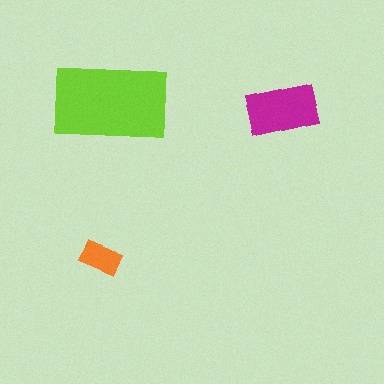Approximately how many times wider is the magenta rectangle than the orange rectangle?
About 1.5 times wider.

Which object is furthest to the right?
The magenta rectangle is rightmost.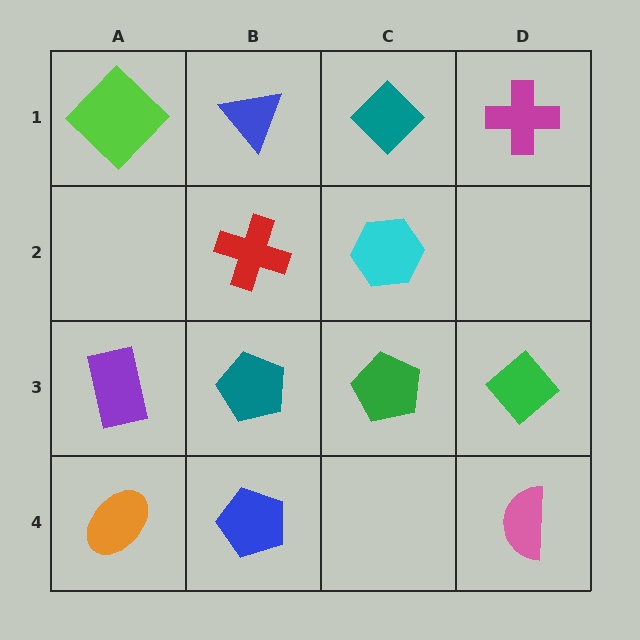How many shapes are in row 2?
2 shapes.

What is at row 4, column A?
An orange ellipse.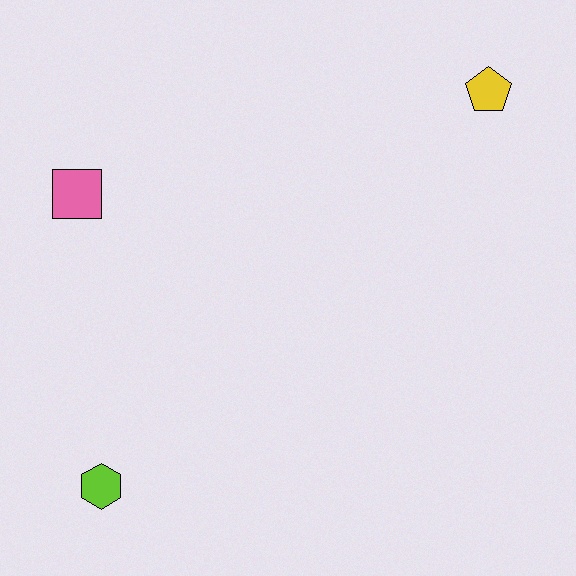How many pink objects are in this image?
There is 1 pink object.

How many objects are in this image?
There are 3 objects.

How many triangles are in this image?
There are no triangles.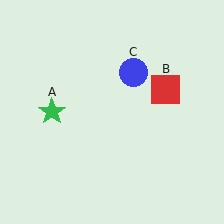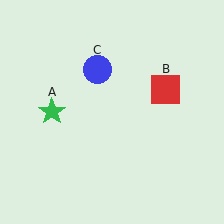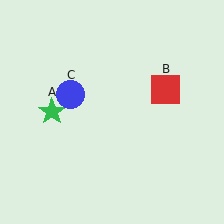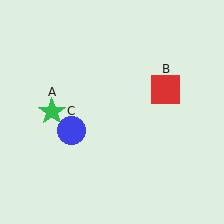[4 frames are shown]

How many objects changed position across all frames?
1 object changed position: blue circle (object C).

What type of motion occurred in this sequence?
The blue circle (object C) rotated counterclockwise around the center of the scene.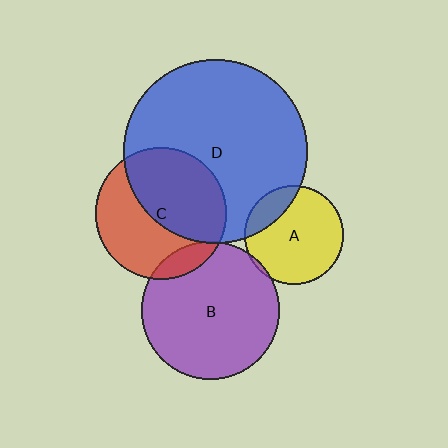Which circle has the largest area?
Circle D (blue).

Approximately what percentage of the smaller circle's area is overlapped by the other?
Approximately 5%.